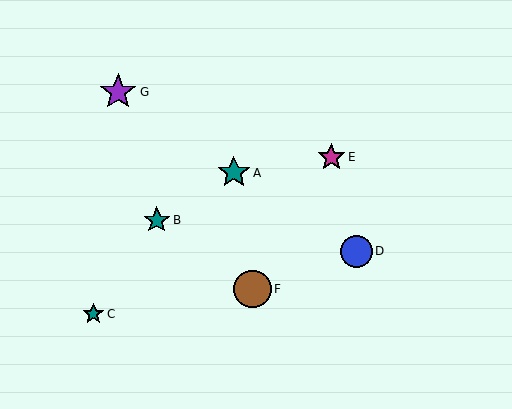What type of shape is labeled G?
Shape G is a purple star.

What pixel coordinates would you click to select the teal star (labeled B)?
Click at (157, 220) to select the teal star B.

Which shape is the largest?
The brown circle (labeled F) is the largest.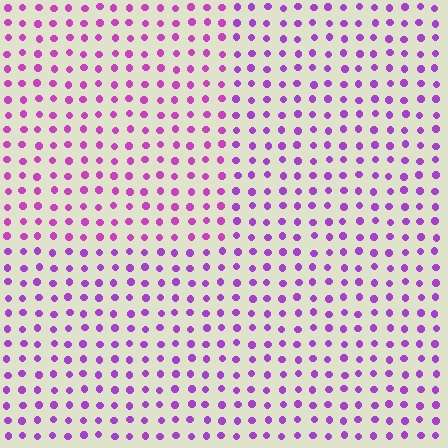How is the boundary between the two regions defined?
The boundary is defined purely by a slight shift in hue (about 21 degrees). Spacing, size, and orientation are identical on both sides.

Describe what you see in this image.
The image is filled with small purple elements in a uniform arrangement. A rectangle-shaped region is visible where the elements are tinted to a slightly different hue, forming a subtle color boundary.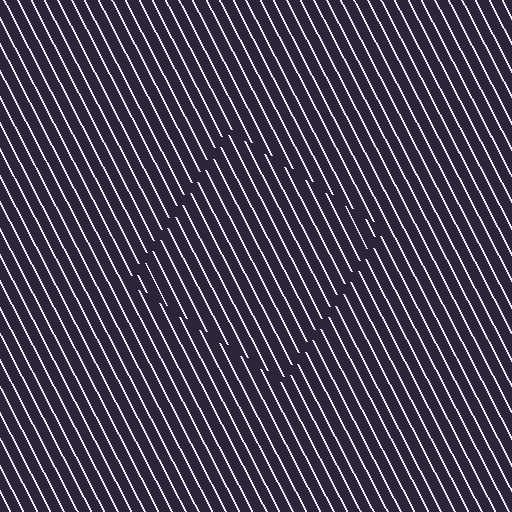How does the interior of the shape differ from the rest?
The interior of the shape contains the same grating, shifted by half a period — the contour is defined by the phase discontinuity where line-ends from the inner and outer gratings abut.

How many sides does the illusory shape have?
4 sides — the line-ends trace a square.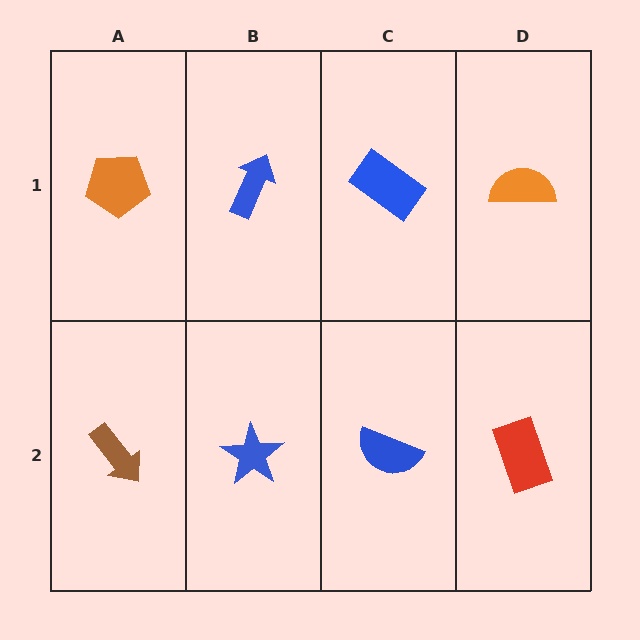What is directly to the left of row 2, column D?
A blue semicircle.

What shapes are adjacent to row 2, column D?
An orange semicircle (row 1, column D), a blue semicircle (row 2, column C).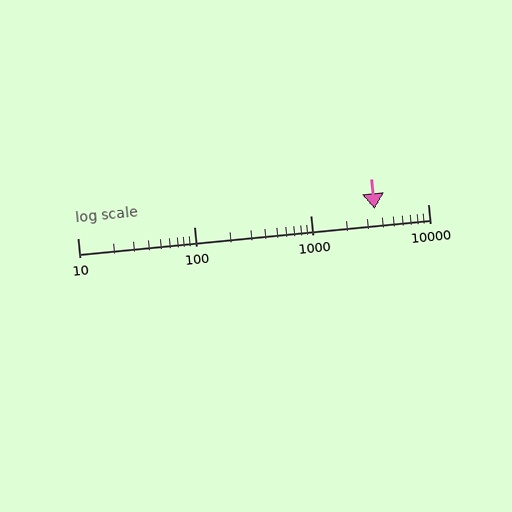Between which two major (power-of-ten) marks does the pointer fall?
The pointer is between 1000 and 10000.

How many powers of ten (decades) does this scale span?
The scale spans 3 decades, from 10 to 10000.